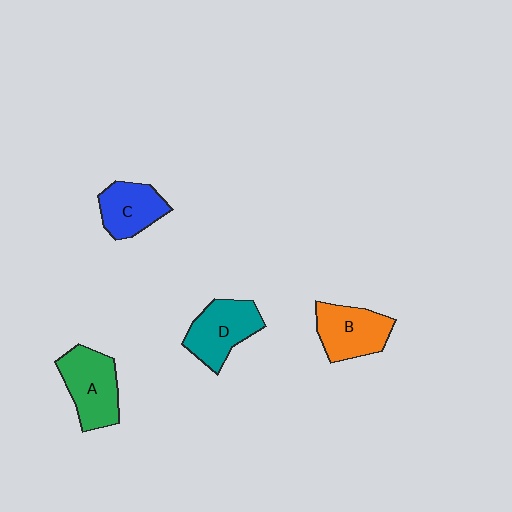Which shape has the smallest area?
Shape C (blue).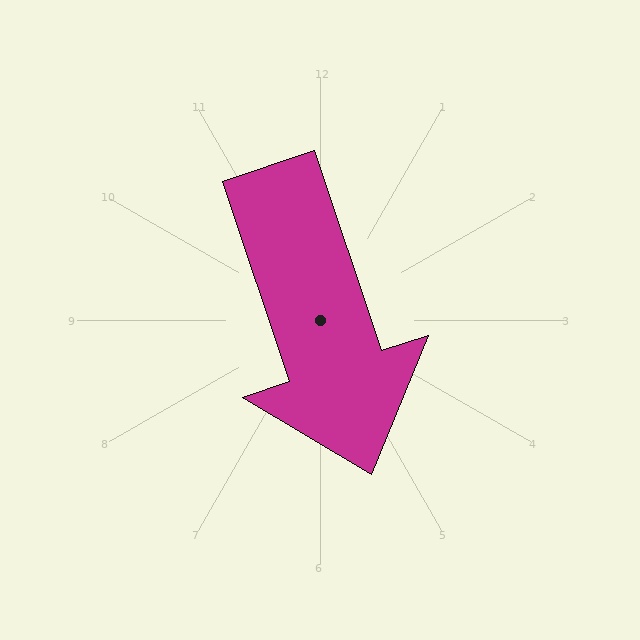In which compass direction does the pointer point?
South.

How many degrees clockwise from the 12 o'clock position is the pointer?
Approximately 162 degrees.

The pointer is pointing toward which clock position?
Roughly 5 o'clock.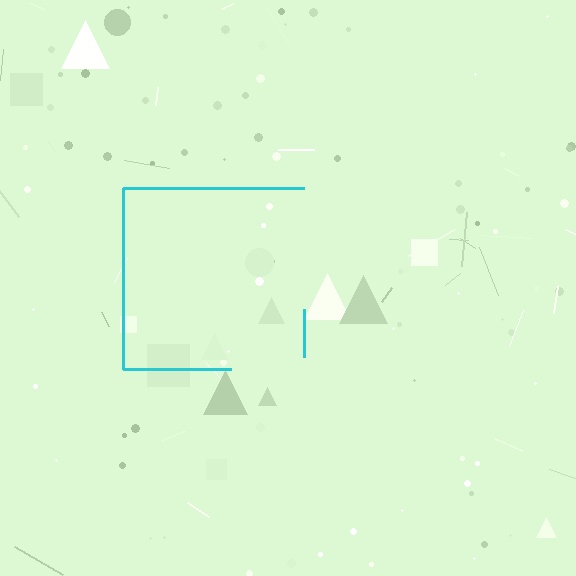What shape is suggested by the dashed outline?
The dashed outline suggests a square.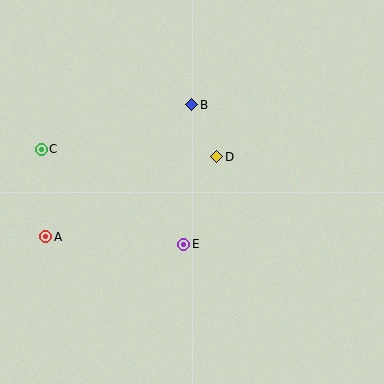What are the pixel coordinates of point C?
Point C is at (41, 149).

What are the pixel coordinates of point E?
Point E is at (184, 244).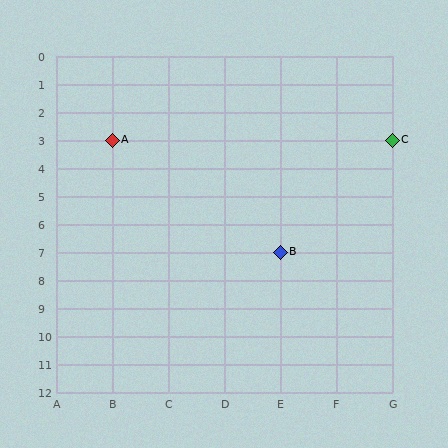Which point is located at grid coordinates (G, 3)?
Point C is at (G, 3).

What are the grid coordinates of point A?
Point A is at grid coordinates (B, 3).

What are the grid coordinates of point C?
Point C is at grid coordinates (G, 3).